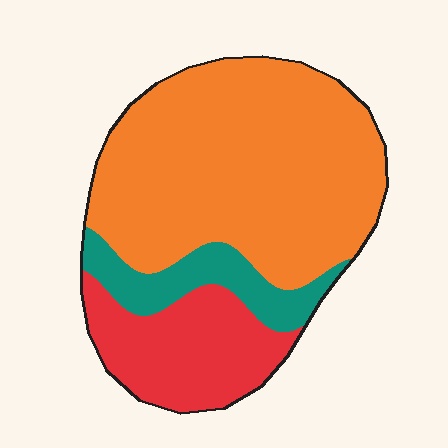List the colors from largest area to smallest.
From largest to smallest: orange, red, teal.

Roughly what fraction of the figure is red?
Red takes up between a sixth and a third of the figure.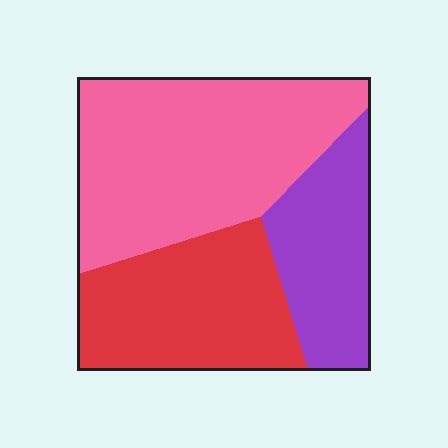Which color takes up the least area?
Purple, at roughly 25%.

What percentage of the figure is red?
Red covers 31% of the figure.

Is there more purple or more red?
Red.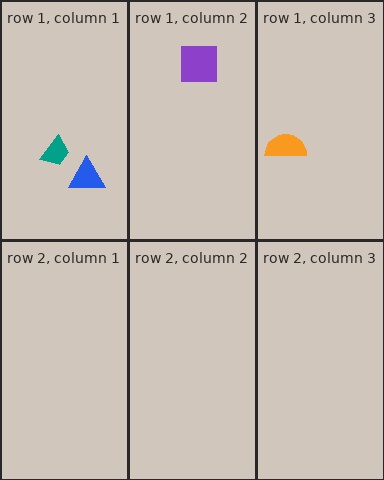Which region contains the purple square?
The row 1, column 2 region.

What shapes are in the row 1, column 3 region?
The orange semicircle.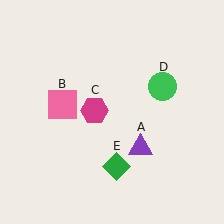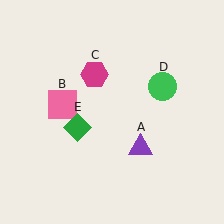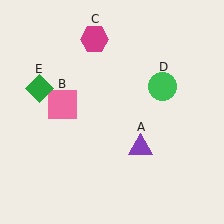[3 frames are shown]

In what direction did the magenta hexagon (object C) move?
The magenta hexagon (object C) moved up.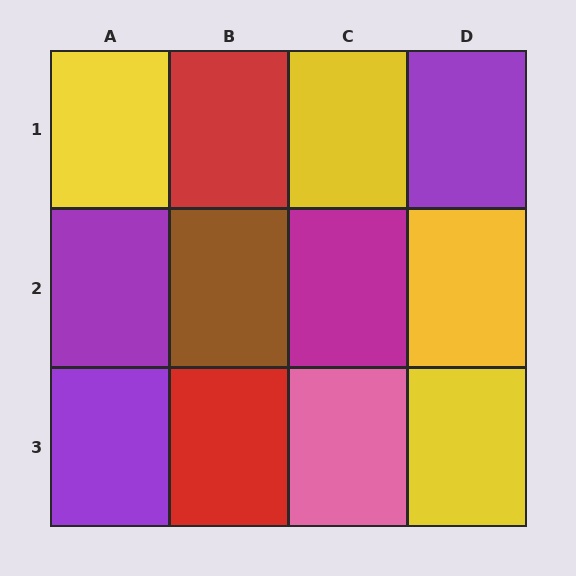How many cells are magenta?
1 cell is magenta.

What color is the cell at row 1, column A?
Yellow.